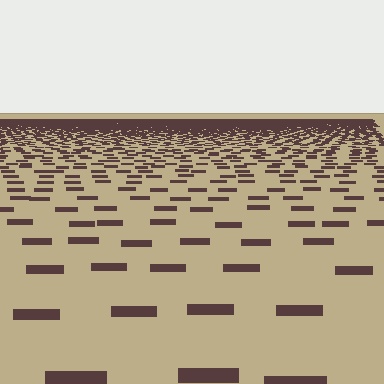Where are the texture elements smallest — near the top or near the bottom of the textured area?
Near the top.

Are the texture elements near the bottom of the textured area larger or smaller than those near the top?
Larger. Near the bottom, elements are closer to the viewer and appear at a bigger on-screen size.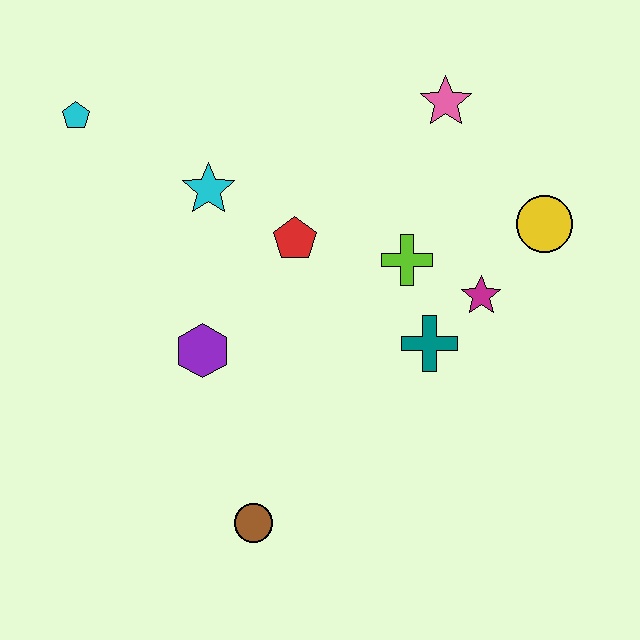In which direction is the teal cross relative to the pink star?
The teal cross is below the pink star.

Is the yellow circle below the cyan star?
Yes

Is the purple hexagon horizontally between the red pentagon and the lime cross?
No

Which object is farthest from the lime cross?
The cyan pentagon is farthest from the lime cross.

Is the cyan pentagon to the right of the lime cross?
No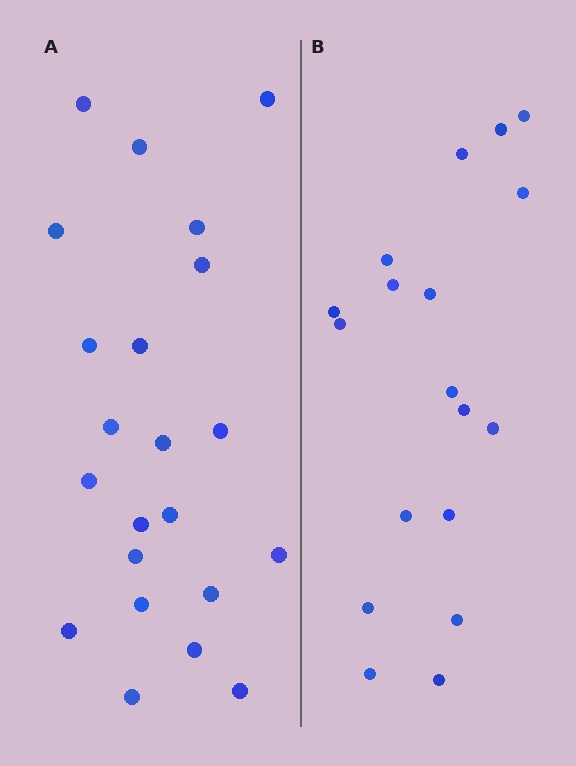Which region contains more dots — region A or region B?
Region A (the left region) has more dots.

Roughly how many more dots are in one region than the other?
Region A has about 4 more dots than region B.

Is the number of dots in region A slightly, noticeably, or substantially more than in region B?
Region A has only slightly more — the two regions are fairly close. The ratio is roughly 1.2 to 1.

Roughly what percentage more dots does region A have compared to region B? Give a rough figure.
About 20% more.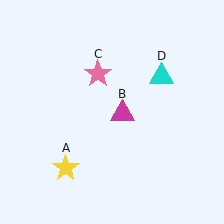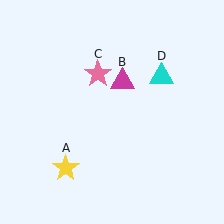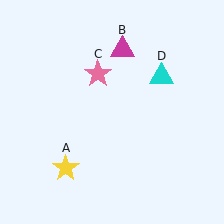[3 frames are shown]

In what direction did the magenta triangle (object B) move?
The magenta triangle (object B) moved up.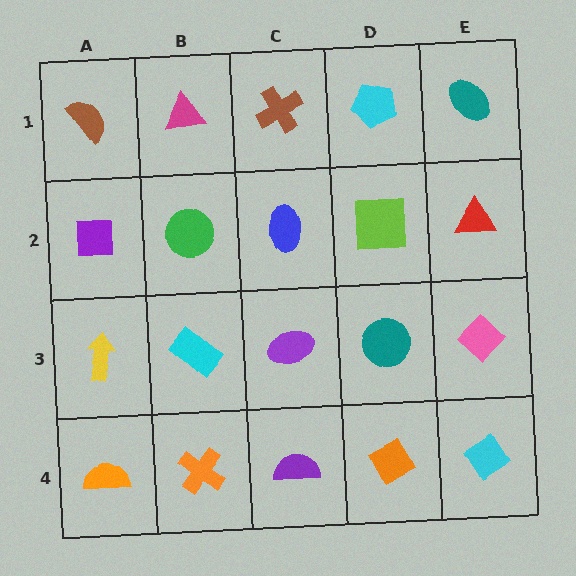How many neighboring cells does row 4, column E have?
2.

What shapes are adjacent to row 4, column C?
A purple ellipse (row 3, column C), an orange cross (row 4, column B), an orange diamond (row 4, column D).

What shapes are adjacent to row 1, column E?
A red triangle (row 2, column E), a cyan pentagon (row 1, column D).